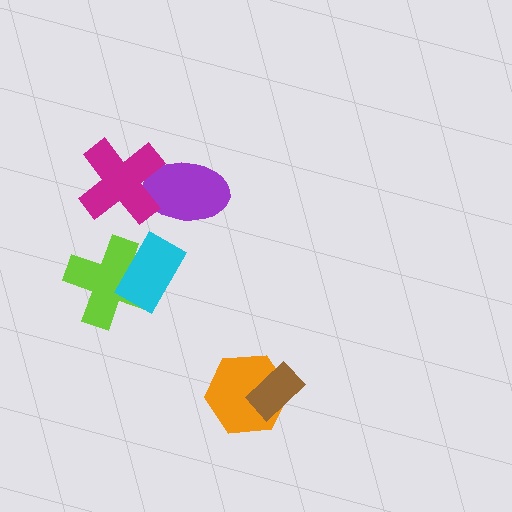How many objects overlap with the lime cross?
1 object overlaps with the lime cross.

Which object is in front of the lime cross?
The cyan rectangle is in front of the lime cross.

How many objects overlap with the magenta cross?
1 object overlaps with the magenta cross.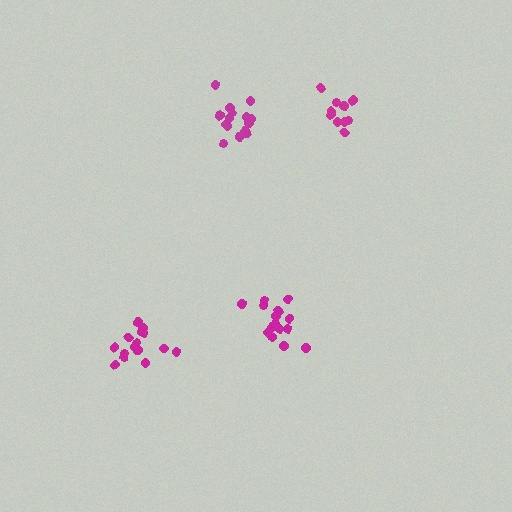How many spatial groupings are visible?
There are 4 spatial groupings.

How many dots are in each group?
Group 1: 15 dots, Group 2: 15 dots, Group 3: 10 dots, Group 4: 15 dots (55 total).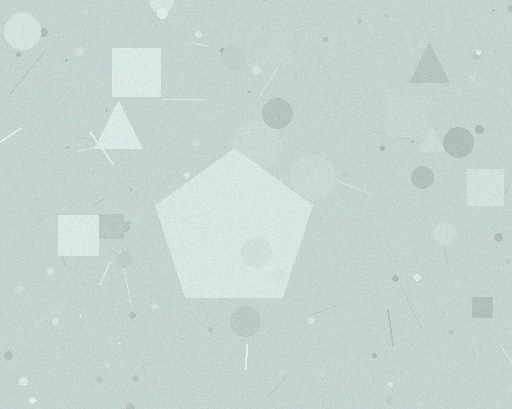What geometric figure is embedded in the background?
A pentagon is embedded in the background.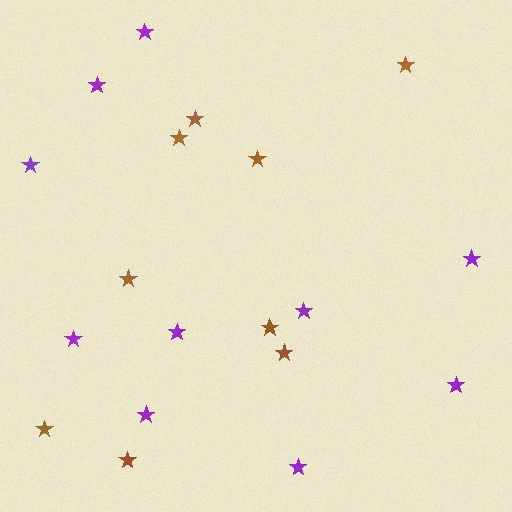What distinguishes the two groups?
There are 2 groups: one group of purple stars (10) and one group of brown stars (9).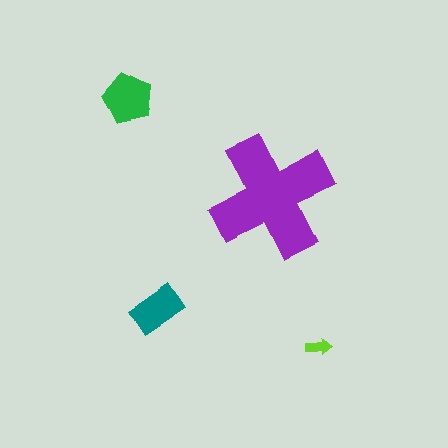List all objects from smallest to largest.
The lime arrow, the teal rectangle, the green pentagon, the purple cross.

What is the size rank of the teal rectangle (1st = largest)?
3rd.